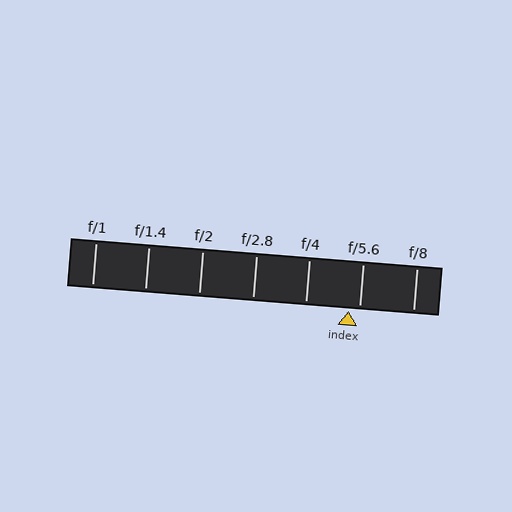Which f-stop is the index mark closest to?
The index mark is closest to f/5.6.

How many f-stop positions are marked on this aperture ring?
There are 7 f-stop positions marked.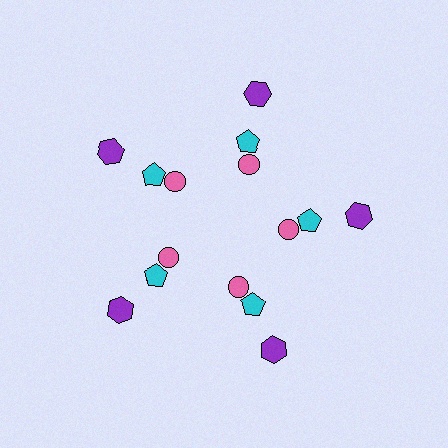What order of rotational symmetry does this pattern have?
This pattern has 5-fold rotational symmetry.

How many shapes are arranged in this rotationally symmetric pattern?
There are 15 shapes, arranged in 5 groups of 3.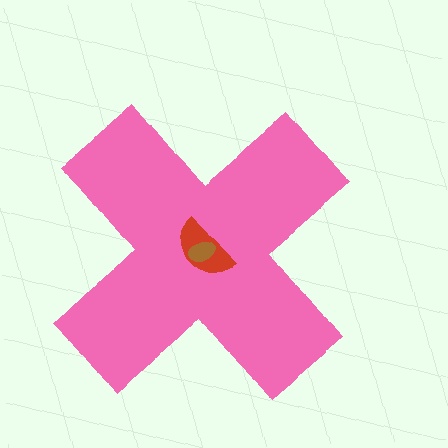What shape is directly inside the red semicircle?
The brown ellipse.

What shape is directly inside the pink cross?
The red semicircle.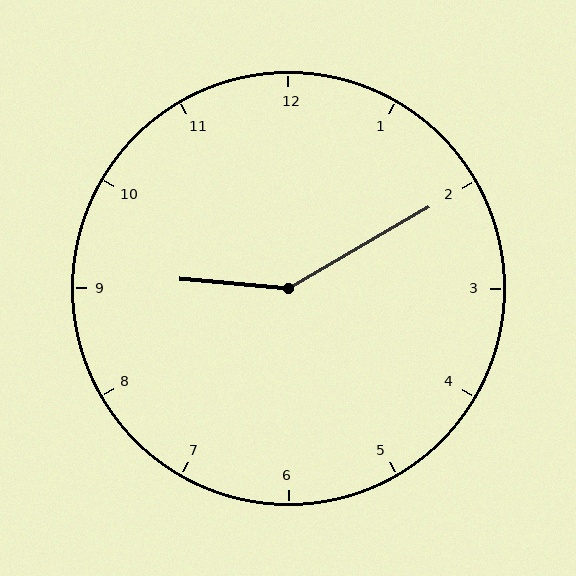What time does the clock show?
9:10.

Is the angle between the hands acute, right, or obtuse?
It is obtuse.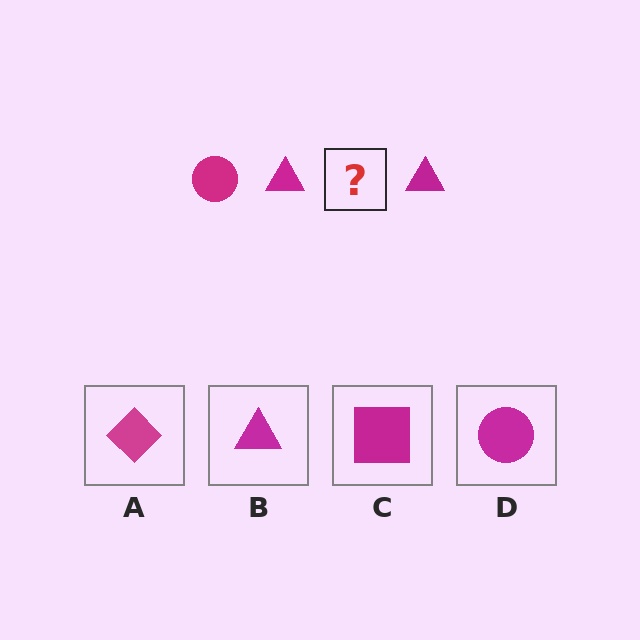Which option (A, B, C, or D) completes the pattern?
D.